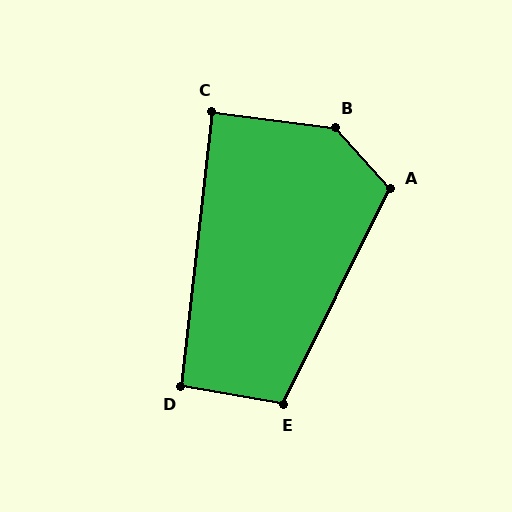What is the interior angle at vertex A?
Approximately 111 degrees (obtuse).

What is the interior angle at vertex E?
Approximately 107 degrees (obtuse).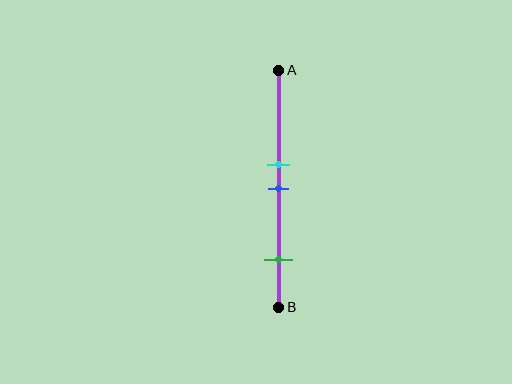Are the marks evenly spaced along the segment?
No, the marks are not evenly spaced.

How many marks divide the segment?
There are 3 marks dividing the segment.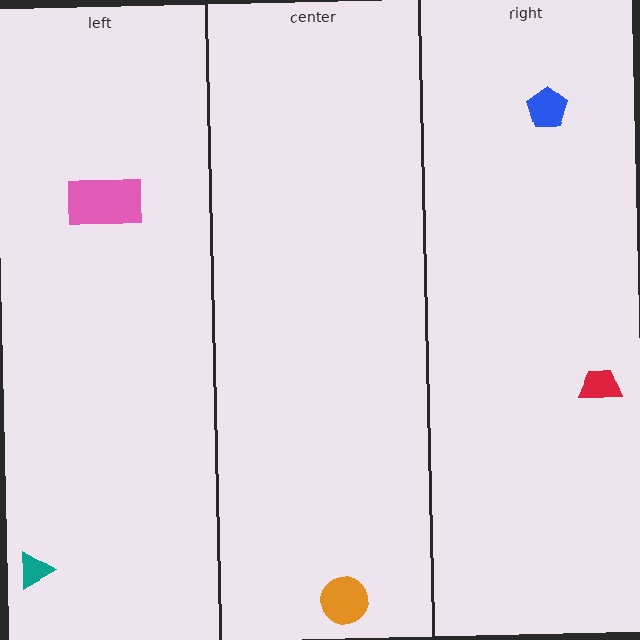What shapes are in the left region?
The teal triangle, the pink rectangle.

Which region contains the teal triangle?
The left region.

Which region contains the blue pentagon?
The right region.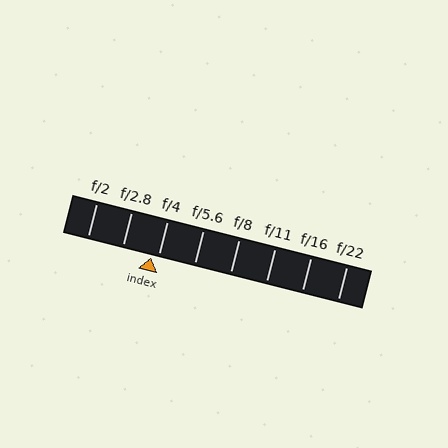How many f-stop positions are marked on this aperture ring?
There are 8 f-stop positions marked.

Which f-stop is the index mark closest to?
The index mark is closest to f/4.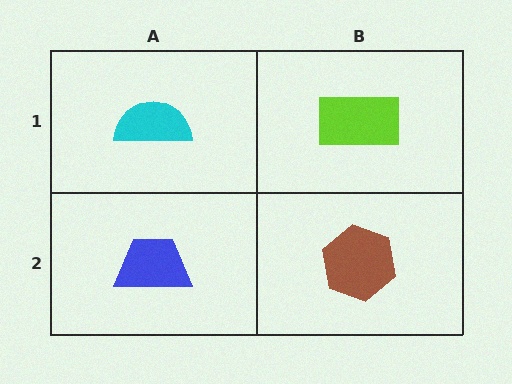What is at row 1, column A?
A cyan semicircle.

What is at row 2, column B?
A brown hexagon.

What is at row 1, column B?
A lime rectangle.